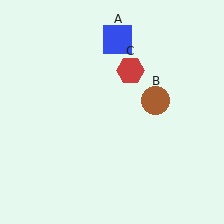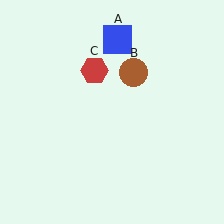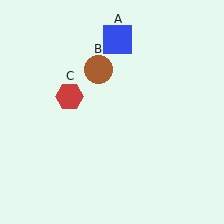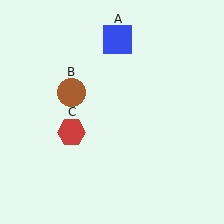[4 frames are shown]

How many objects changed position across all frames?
2 objects changed position: brown circle (object B), red hexagon (object C).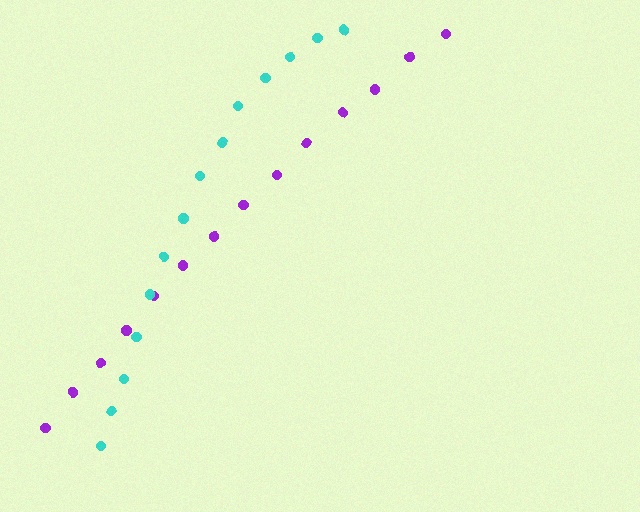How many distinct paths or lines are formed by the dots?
There are 2 distinct paths.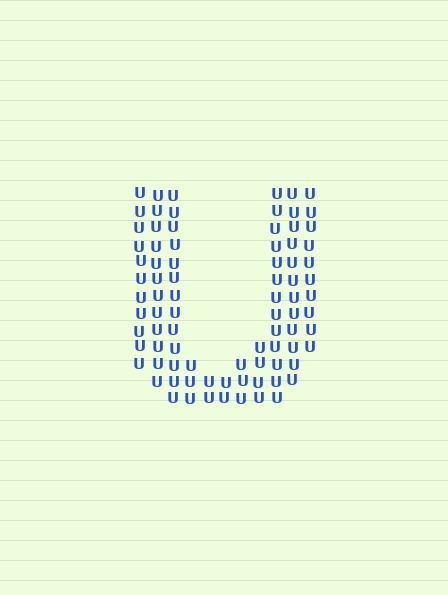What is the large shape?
The large shape is the letter U.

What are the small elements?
The small elements are letter U's.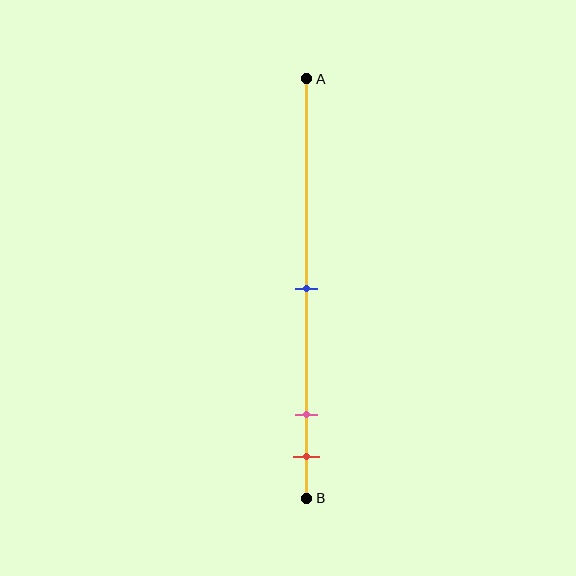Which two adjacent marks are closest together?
The pink and red marks are the closest adjacent pair.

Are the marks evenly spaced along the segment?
No, the marks are not evenly spaced.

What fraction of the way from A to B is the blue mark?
The blue mark is approximately 50% (0.5) of the way from A to B.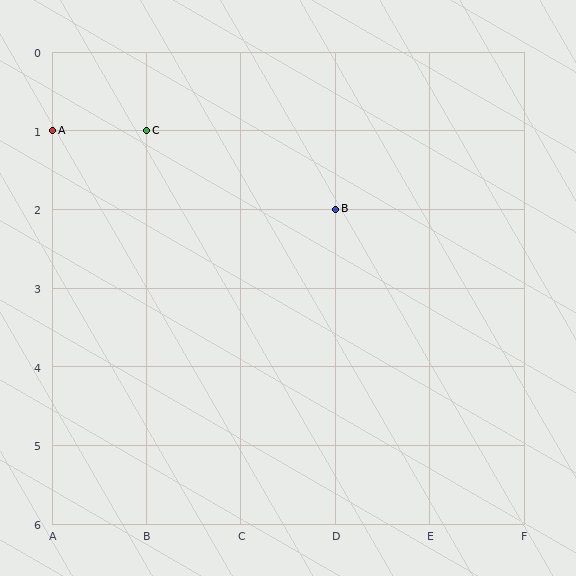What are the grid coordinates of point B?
Point B is at grid coordinates (D, 2).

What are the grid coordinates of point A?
Point A is at grid coordinates (A, 1).